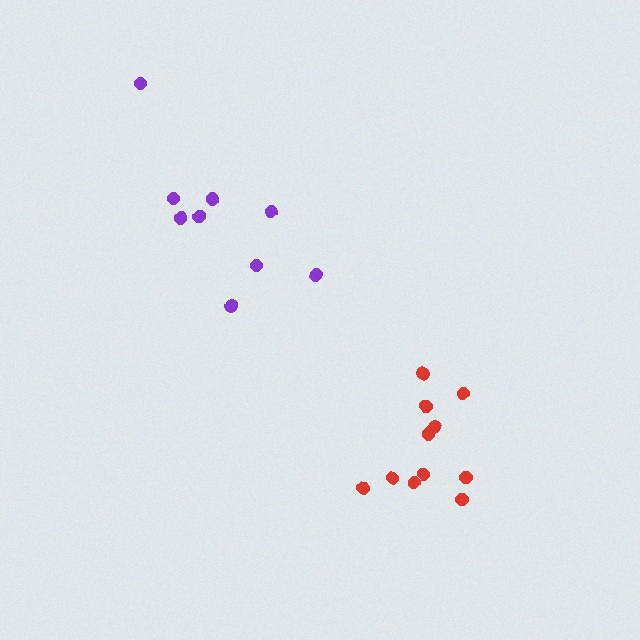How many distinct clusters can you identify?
There are 2 distinct clusters.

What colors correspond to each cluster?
The clusters are colored: red, purple.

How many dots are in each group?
Group 1: 11 dots, Group 2: 9 dots (20 total).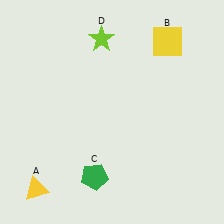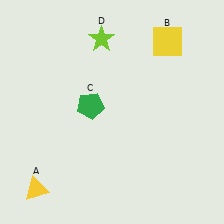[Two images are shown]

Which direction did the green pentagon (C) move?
The green pentagon (C) moved up.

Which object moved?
The green pentagon (C) moved up.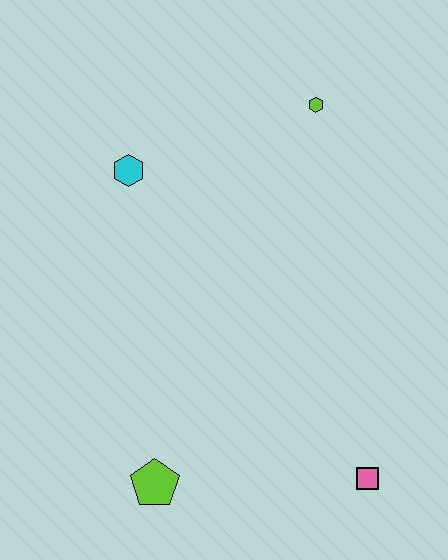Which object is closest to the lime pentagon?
The pink square is closest to the lime pentagon.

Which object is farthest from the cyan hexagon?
The pink square is farthest from the cyan hexagon.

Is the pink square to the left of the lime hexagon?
No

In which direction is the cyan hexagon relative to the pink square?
The cyan hexagon is above the pink square.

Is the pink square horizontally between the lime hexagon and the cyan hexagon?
No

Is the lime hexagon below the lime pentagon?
No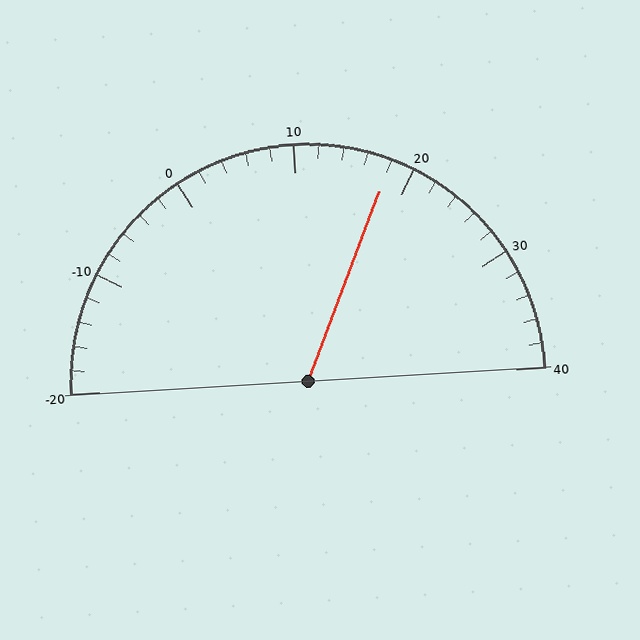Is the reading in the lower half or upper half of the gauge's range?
The reading is in the upper half of the range (-20 to 40).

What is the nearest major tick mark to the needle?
The nearest major tick mark is 20.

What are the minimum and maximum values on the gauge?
The gauge ranges from -20 to 40.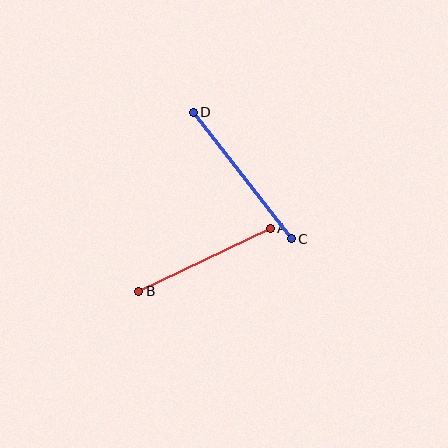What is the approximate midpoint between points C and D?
The midpoint is at approximately (242, 176) pixels.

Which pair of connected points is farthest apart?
Points C and D are farthest apart.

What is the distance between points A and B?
The distance is approximately 146 pixels.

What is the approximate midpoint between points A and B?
The midpoint is at approximately (205, 260) pixels.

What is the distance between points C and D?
The distance is approximately 160 pixels.